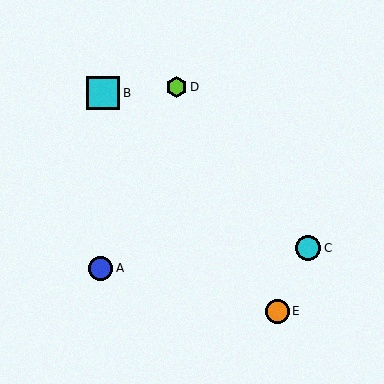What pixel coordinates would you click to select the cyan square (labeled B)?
Click at (103, 93) to select the cyan square B.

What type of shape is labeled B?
Shape B is a cyan square.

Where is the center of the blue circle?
The center of the blue circle is at (101, 268).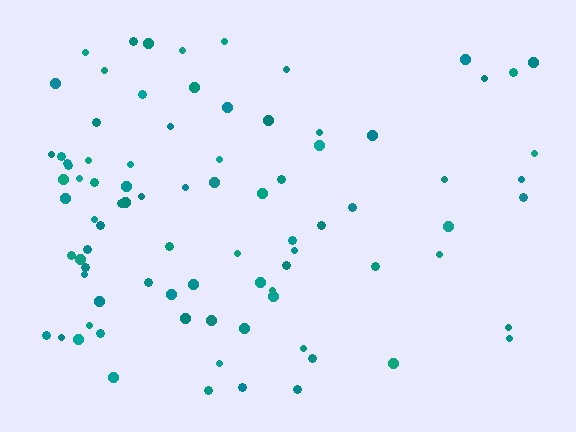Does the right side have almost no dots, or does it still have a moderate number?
Still a moderate number, just noticeably fewer than the left.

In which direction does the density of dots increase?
From right to left, with the left side densest.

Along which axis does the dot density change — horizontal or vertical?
Horizontal.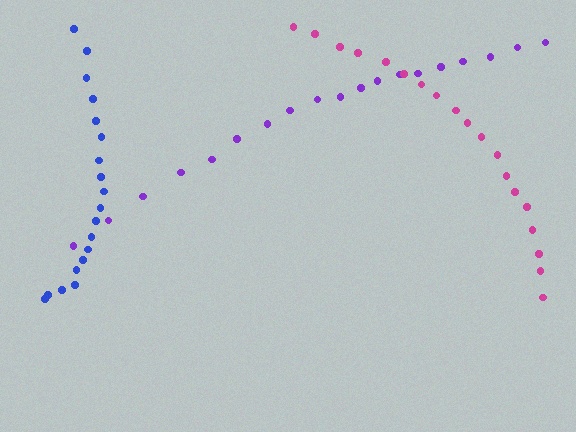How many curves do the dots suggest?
There are 3 distinct paths.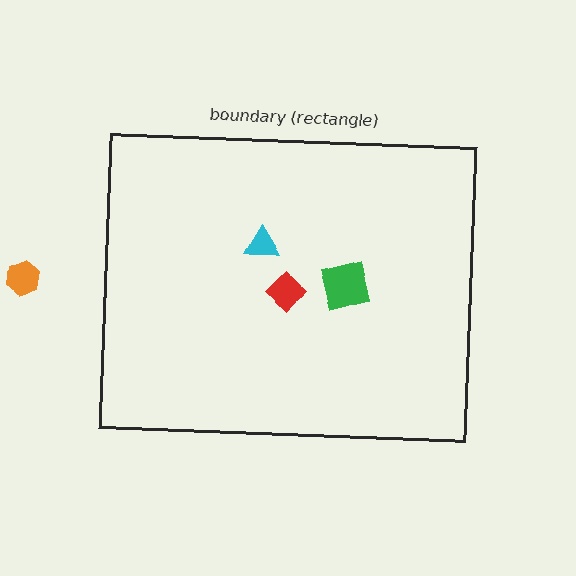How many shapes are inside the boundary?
3 inside, 1 outside.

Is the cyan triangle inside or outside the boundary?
Inside.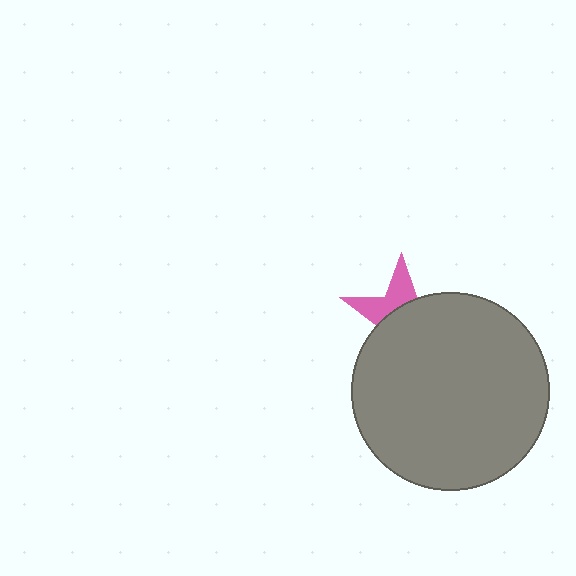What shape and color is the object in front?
The object in front is a gray circle.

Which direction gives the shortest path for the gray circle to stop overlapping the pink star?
Moving down gives the shortest separation.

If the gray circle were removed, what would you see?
You would see the complete pink star.